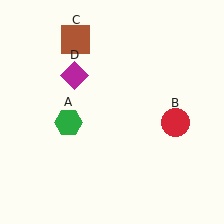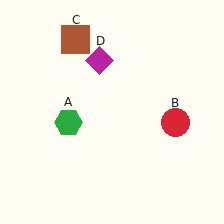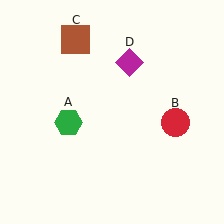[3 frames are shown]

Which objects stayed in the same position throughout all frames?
Green hexagon (object A) and red circle (object B) and brown square (object C) remained stationary.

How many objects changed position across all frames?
1 object changed position: magenta diamond (object D).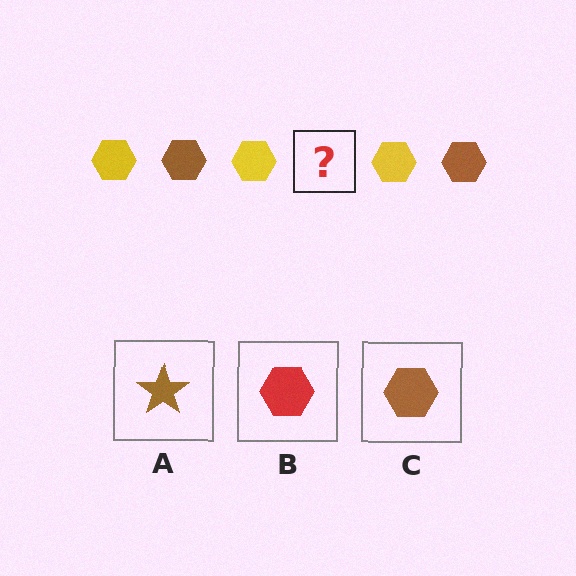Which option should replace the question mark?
Option C.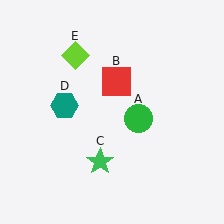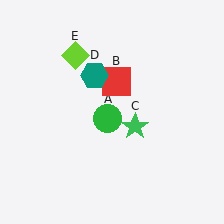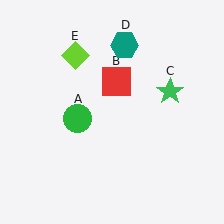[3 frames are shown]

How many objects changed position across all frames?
3 objects changed position: green circle (object A), green star (object C), teal hexagon (object D).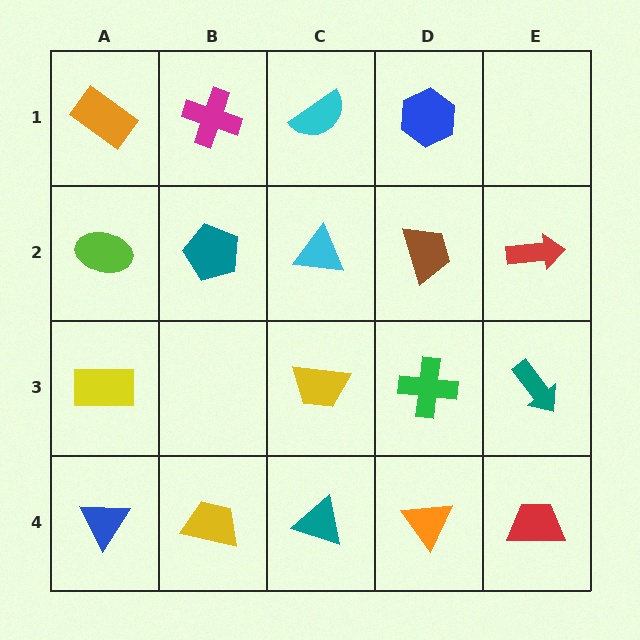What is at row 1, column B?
A magenta cross.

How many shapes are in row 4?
5 shapes.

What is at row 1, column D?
A blue hexagon.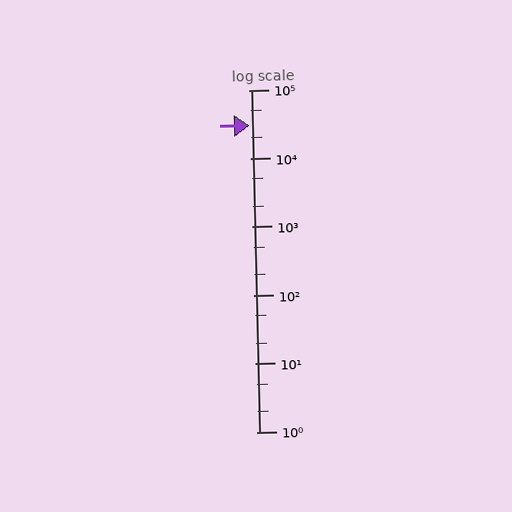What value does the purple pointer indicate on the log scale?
The pointer indicates approximately 30000.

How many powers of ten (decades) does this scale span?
The scale spans 5 decades, from 1 to 100000.